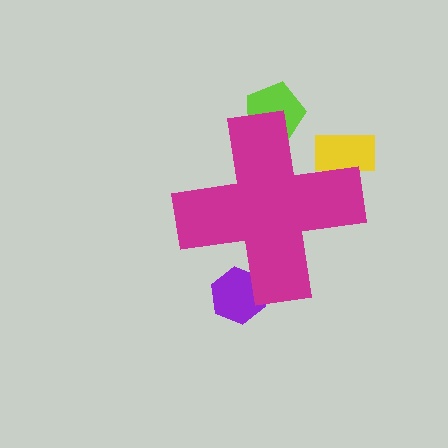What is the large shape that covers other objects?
A magenta cross.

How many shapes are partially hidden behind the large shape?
3 shapes are partially hidden.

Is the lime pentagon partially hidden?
Yes, the lime pentagon is partially hidden behind the magenta cross.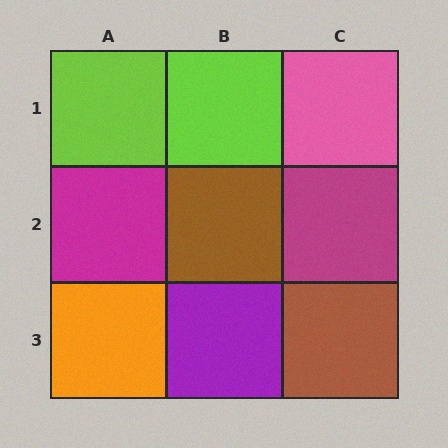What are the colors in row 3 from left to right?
Orange, purple, brown.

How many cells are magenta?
2 cells are magenta.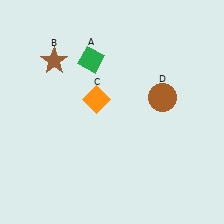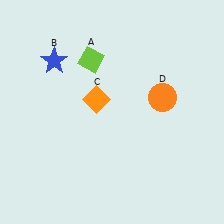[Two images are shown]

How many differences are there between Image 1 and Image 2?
There are 3 differences between the two images.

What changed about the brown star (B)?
In Image 1, B is brown. In Image 2, it changed to blue.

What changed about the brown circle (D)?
In Image 1, D is brown. In Image 2, it changed to orange.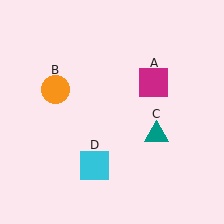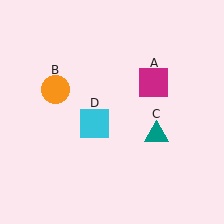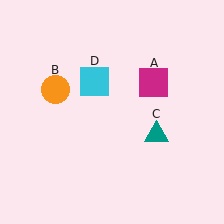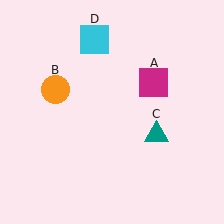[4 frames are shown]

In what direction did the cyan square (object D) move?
The cyan square (object D) moved up.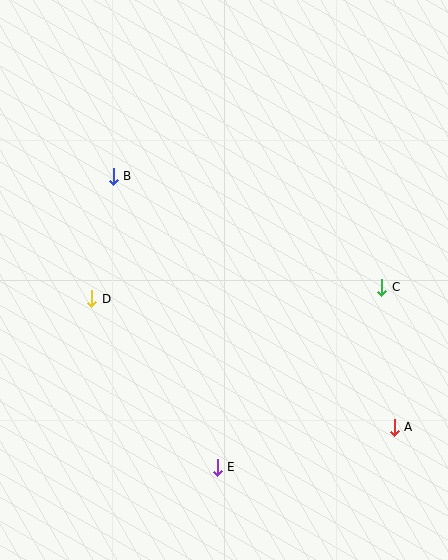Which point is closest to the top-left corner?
Point B is closest to the top-left corner.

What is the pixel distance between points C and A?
The distance between C and A is 140 pixels.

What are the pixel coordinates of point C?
Point C is at (382, 287).